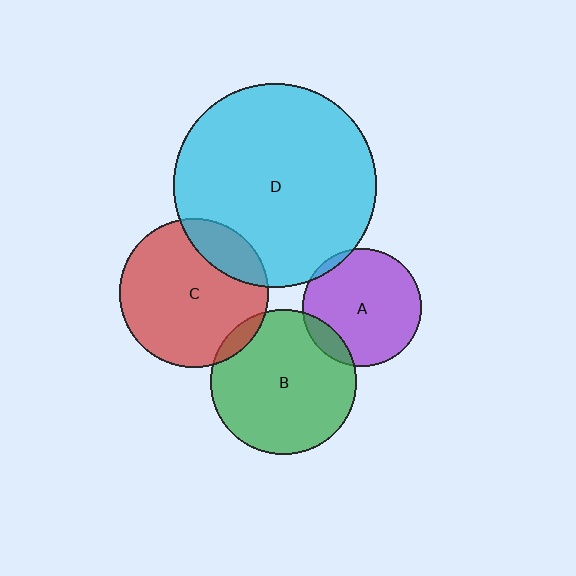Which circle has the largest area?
Circle D (cyan).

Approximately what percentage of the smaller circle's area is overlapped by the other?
Approximately 5%.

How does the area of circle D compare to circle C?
Approximately 1.9 times.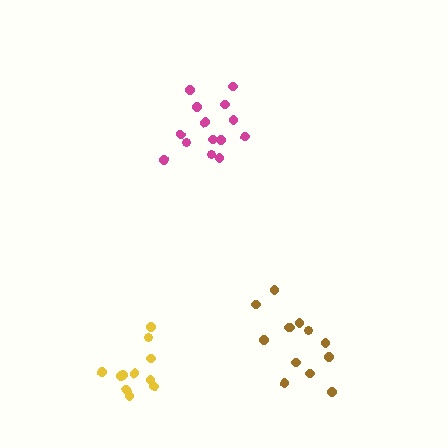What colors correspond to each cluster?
The clusters are colored: yellow, brown, magenta.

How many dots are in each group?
Group 1: 11 dots, Group 2: 13 dots, Group 3: 14 dots (38 total).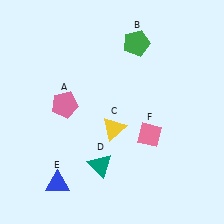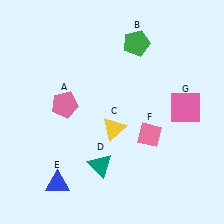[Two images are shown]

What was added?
A pink square (G) was added in Image 2.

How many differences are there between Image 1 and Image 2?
There is 1 difference between the two images.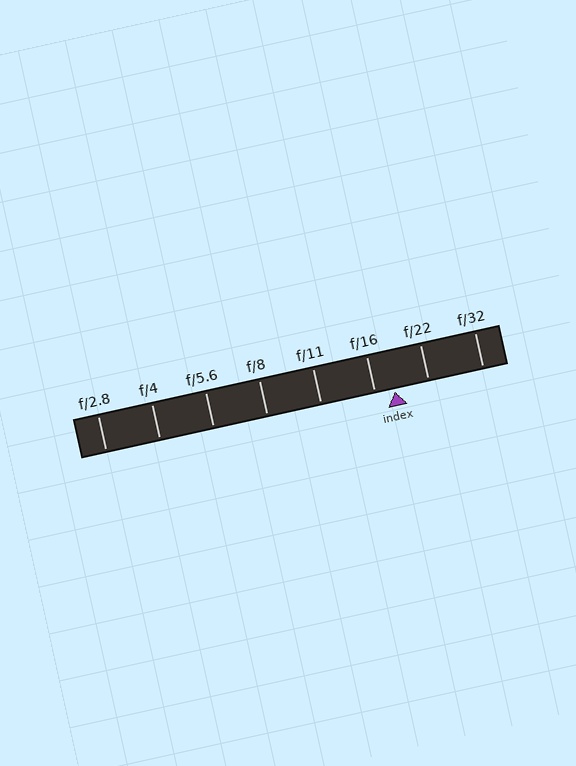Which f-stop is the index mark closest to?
The index mark is closest to f/16.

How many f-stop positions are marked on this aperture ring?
There are 8 f-stop positions marked.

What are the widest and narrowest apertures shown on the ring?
The widest aperture shown is f/2.8 and the narrowest is f/32.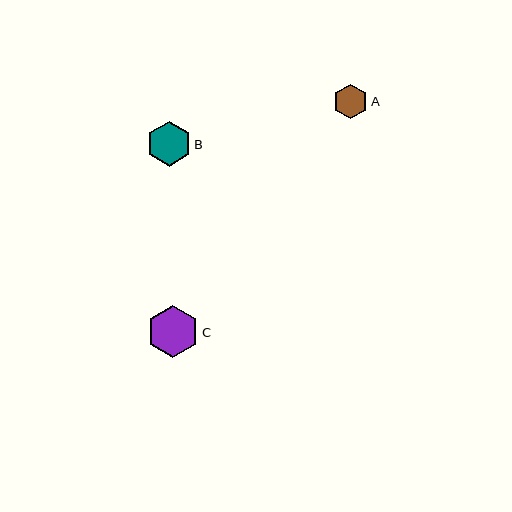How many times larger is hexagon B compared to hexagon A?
Hexagon B is approximately 1.3 times the size of hexagon A.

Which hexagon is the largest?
Hexagon C is the largest with a size of approximately 52 pixels.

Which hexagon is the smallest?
Hexagon A is the smallest with a size of approximately 35 pixels.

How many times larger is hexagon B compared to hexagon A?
Hexagon B is approximately 1.3 times the size of hexagon A.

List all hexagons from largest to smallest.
From largest to smallest: C, B, A.